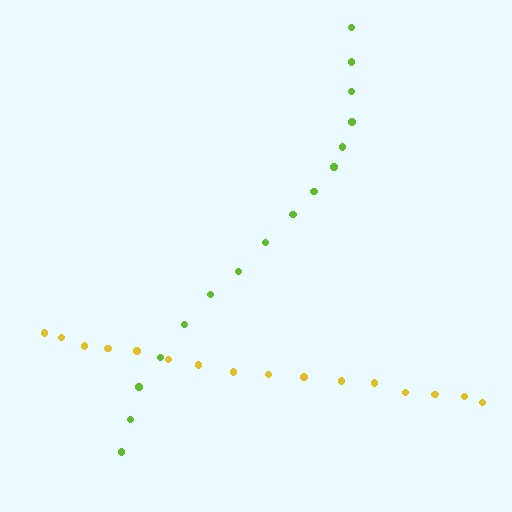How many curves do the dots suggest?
There are 2 distinct paths.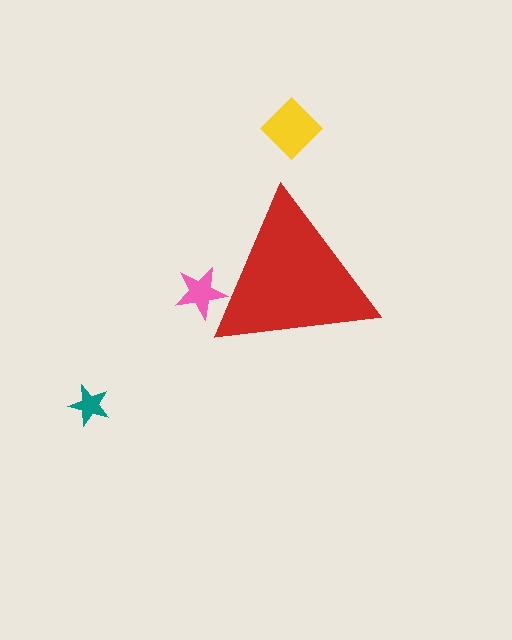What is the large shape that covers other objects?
A red triangle.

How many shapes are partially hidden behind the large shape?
1 shape is partially hidden.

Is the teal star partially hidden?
No, the teal star is fully visible.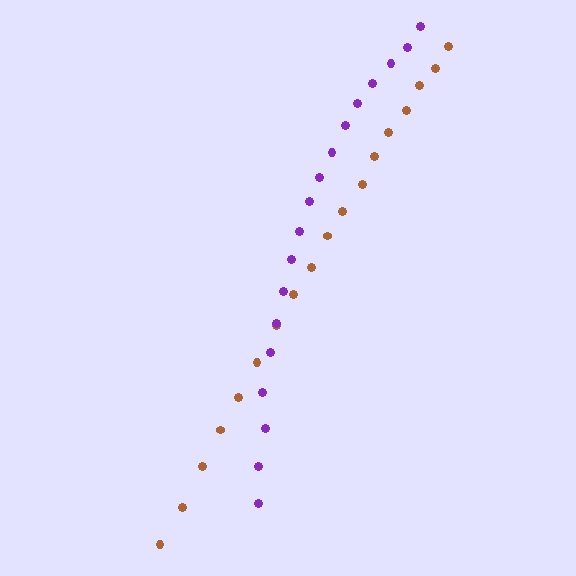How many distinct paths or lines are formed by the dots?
There are 2 distinct paths.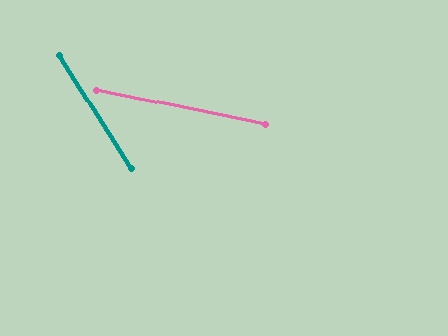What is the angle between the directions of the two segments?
Approximately 46 degrees.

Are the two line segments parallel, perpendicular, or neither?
Neither parallel nor perpendicular — they differ by about 46°.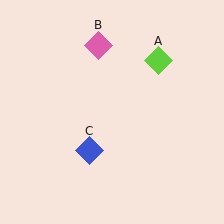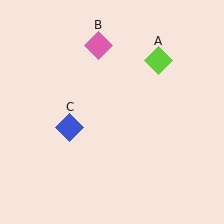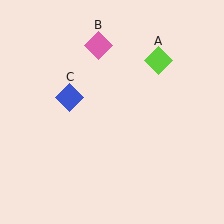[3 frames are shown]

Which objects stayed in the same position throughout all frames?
Lime diamond (object A) and pink diamond (object B) remained stationary.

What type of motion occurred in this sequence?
The blue diamond (object C) rotated clockwise around the center of the scene.